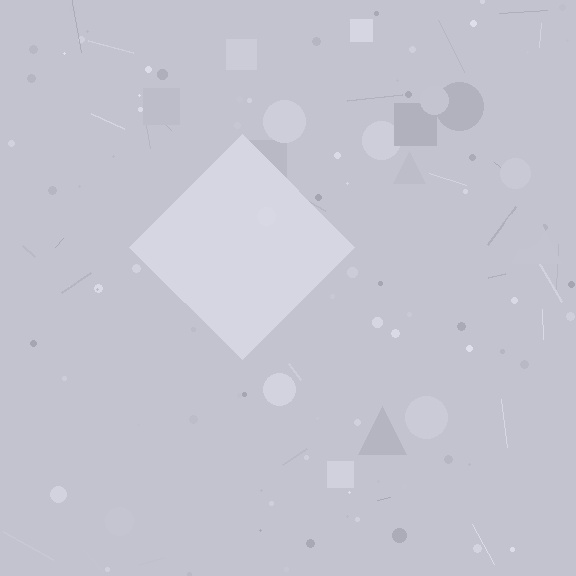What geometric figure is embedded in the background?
A diamond is embedded in the background.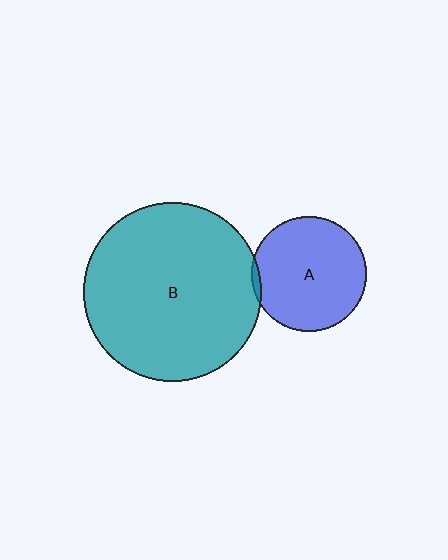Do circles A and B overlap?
Yes.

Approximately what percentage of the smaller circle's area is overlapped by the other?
Approximately 5%.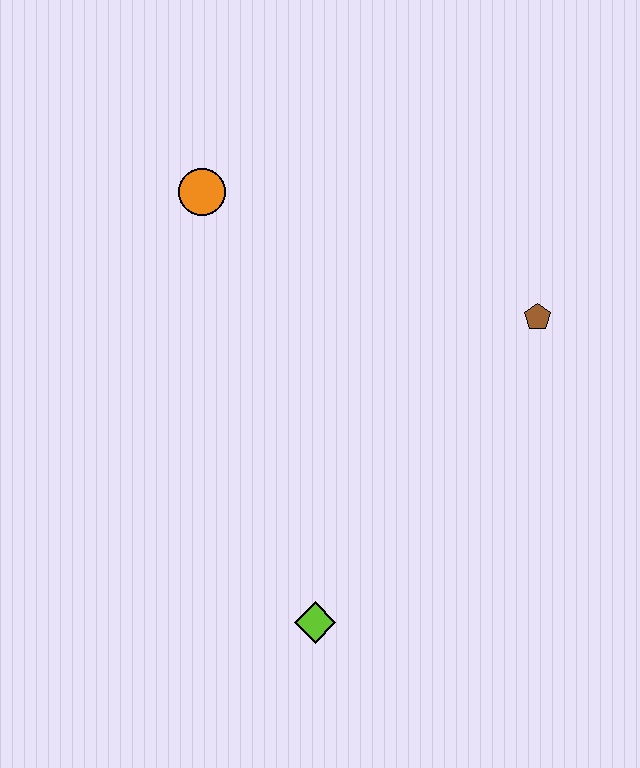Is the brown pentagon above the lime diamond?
Yes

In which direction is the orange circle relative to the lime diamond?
The orange circle is above the lime diamond.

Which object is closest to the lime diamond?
The brown pentagon is closest to the lime diamond.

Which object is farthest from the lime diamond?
The orange circle is farthest from the lime diamond.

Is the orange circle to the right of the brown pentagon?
No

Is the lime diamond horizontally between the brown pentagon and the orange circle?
Yes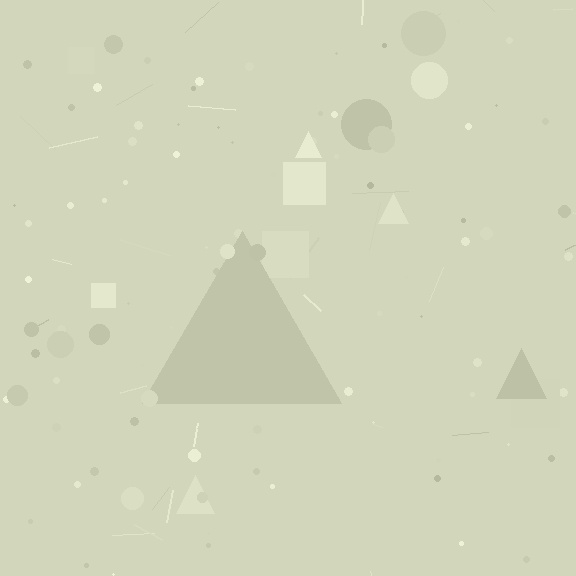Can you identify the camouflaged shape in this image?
The camouflaged shape is a triangle.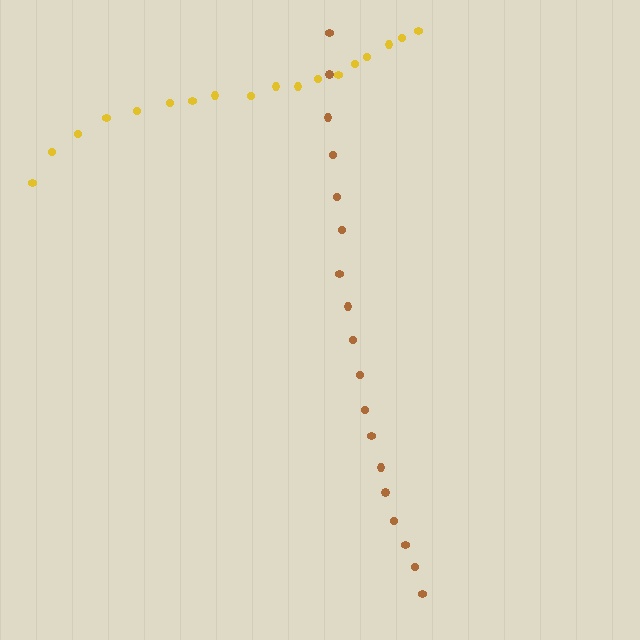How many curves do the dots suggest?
There are 2 distinct paths.